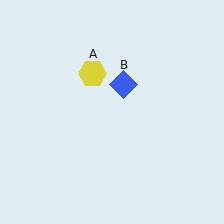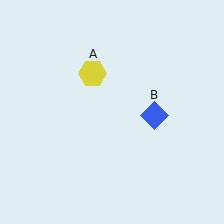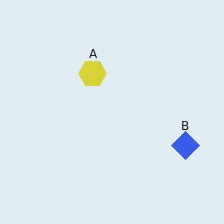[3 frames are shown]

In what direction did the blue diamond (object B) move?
The blue diamond (object B) moved down and to the right.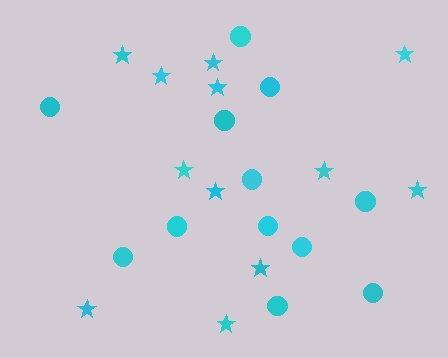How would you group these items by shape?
There are 2 groups: one group of circles (12) and one group of stars (12).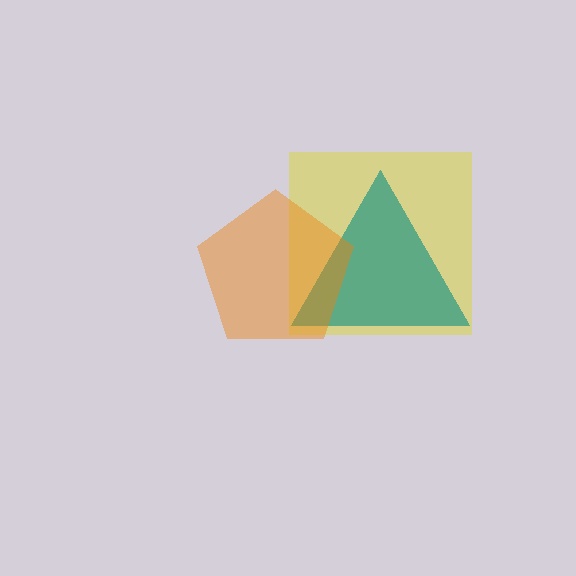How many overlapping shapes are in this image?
There are 3 overlapping shapes in the image.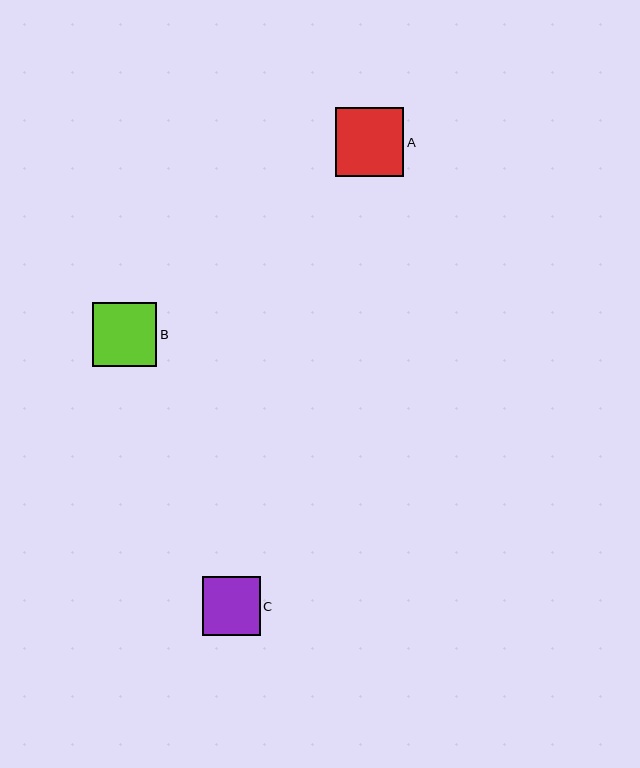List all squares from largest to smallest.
From largest to smallest: A, B, C.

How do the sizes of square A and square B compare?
Square A and square B are approximately the same size.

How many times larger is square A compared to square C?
Square A is approximately 1.2 times the size of square C.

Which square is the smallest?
Square C is the smallest with a size of approximately 58 pixels.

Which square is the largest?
Square A is the largest with a size of approximately 69 pixels.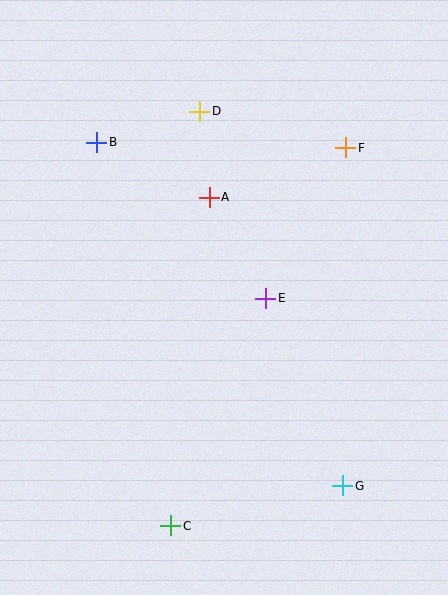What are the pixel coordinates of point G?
Point G is at (343, 486).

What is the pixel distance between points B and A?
The distance between B and A is 125 pixels.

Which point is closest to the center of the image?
Point E at (266, 298) is closest to the center.